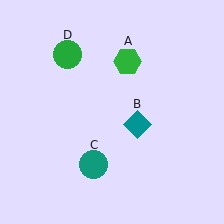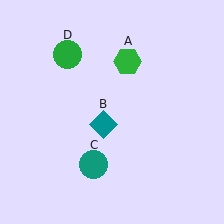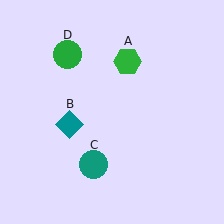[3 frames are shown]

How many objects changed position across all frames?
1 object changed position: teal diamond (object B).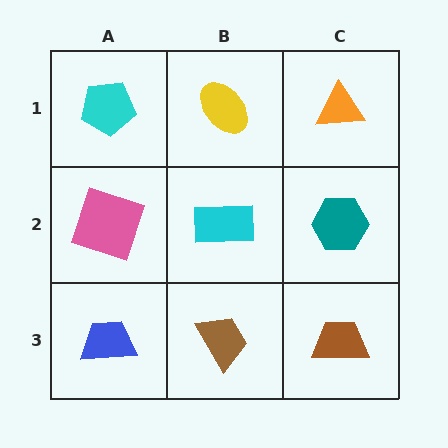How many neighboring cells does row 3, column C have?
2.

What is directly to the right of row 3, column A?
A brown trapezoid.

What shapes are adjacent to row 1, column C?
A teal hexagon (row 2, column C), a yellow ellipse (row 1, column B).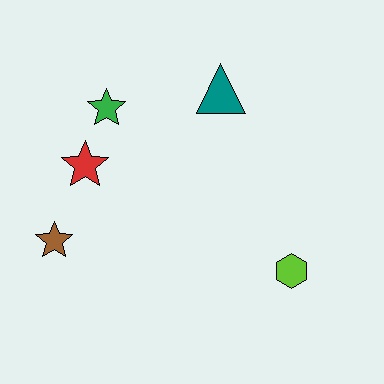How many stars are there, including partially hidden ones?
There are 3 stars.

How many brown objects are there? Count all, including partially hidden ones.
There is 1 brown object.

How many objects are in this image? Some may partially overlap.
There are 5 objects.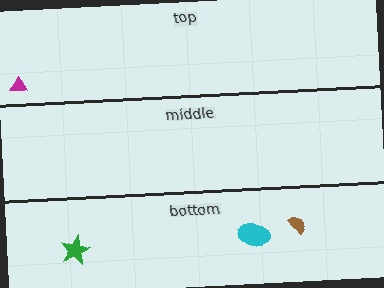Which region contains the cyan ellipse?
The bottom region.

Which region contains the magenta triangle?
The top region.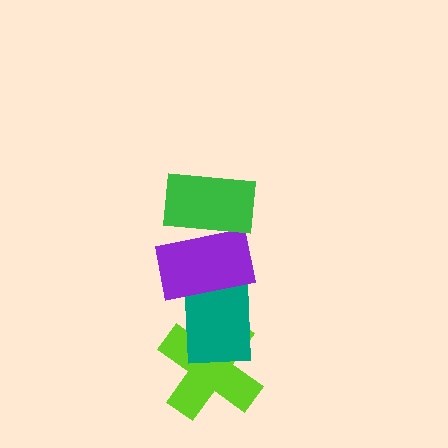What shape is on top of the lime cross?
The teal rectangle is on top of the lime cross.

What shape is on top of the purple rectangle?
The green rectangle is on top of the purple rectangle.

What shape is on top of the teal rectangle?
The purple rectangle is on top of the teal rectangle.